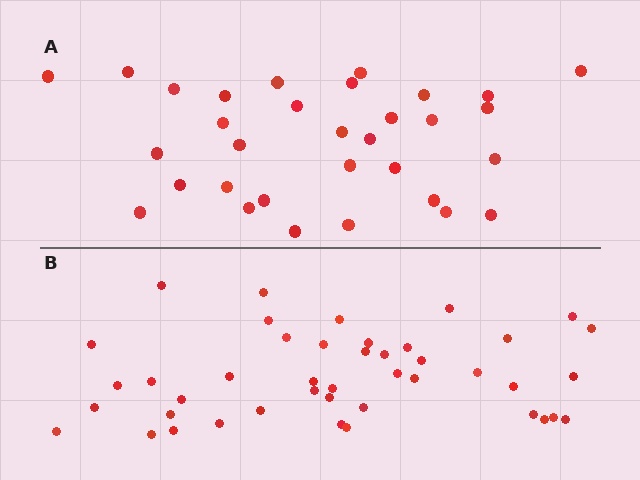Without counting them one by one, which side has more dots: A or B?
Region B (the bottom region) has more dots.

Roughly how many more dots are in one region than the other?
Region B has roughly 12 or so more dots than region A.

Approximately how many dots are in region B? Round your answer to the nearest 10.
About 40 dots. (The exact count is 43, which rounds to 40.)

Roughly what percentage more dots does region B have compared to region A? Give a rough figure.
About 35% more.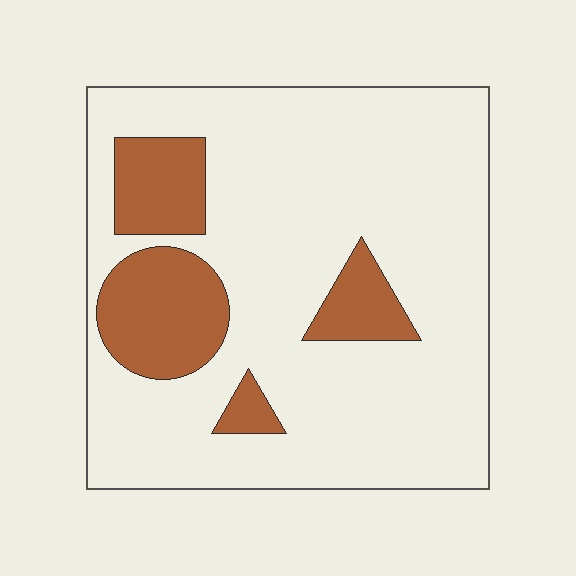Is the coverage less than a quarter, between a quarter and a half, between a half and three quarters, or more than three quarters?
Less than a quarter.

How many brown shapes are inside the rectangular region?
4.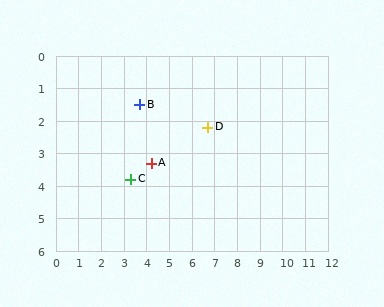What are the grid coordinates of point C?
Point C is at approximately (3.3, 3.8).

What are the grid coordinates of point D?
Point D is at approximately (6.7, 2.2).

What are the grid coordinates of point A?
Point A is at approximately (4.2, 3.3).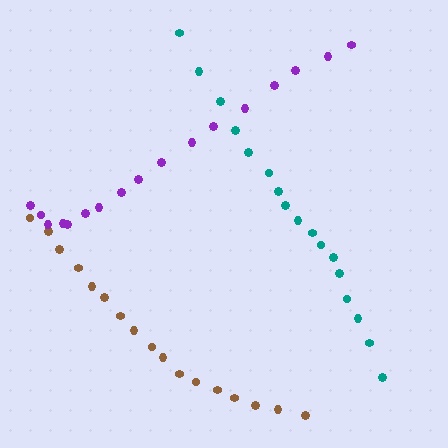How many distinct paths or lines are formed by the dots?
There are 3 distinct paths.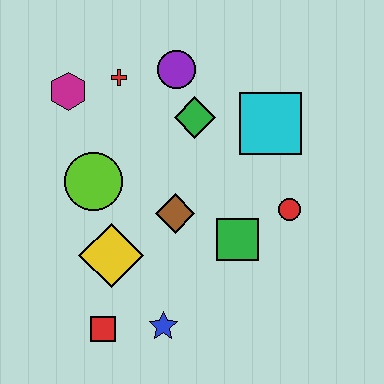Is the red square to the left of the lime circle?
No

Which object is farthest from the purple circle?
The red square is farthest from the purple circle.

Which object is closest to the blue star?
The red square is closest to the blue star.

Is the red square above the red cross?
No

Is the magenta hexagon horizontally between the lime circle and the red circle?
No